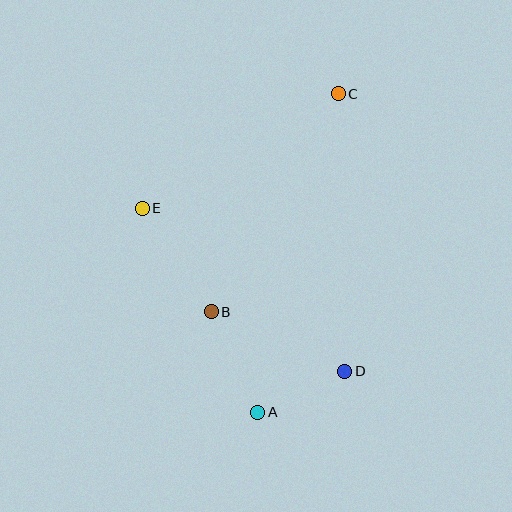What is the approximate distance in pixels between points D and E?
The distance between D and E is approximately 260 pixels.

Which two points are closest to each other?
Points A and D are closest to each other.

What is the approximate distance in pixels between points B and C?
The distance between B and C is approximately 252 pixels.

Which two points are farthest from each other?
Points A and C are farthest from each other.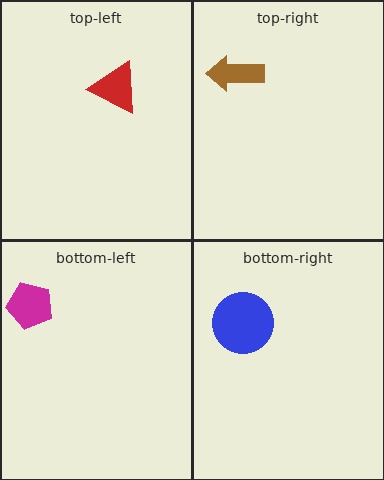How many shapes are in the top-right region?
1.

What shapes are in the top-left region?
The red triangle.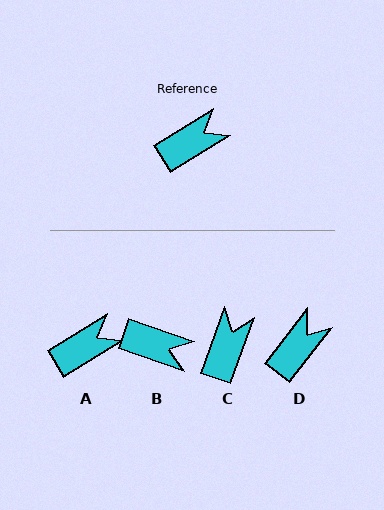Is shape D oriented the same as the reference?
No, it is off by about 21 degrees.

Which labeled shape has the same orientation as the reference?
A.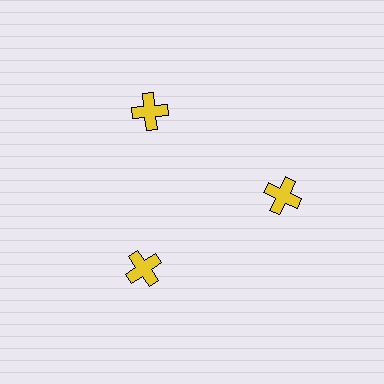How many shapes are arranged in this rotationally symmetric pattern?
There are 3 shapes, arranged in 3 groups of 1.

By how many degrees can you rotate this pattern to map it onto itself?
The pattern maps onto itself every 120 degrees of rotation.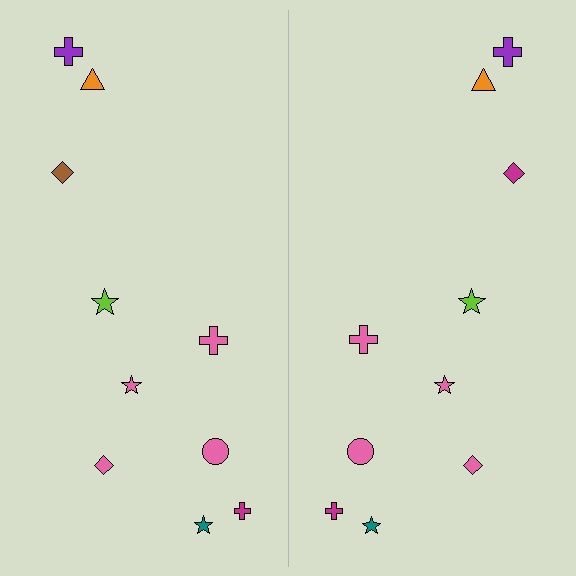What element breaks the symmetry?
The magenta diamond on the right side breaks the symmetry — its mirror counterpart is brown.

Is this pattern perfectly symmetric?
No, the pattern is not perfectly symmetric. The magenta diamond on the right side breaks the symmetry — its mirror counterpart is brown.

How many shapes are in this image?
There are 20 shapes in this image.